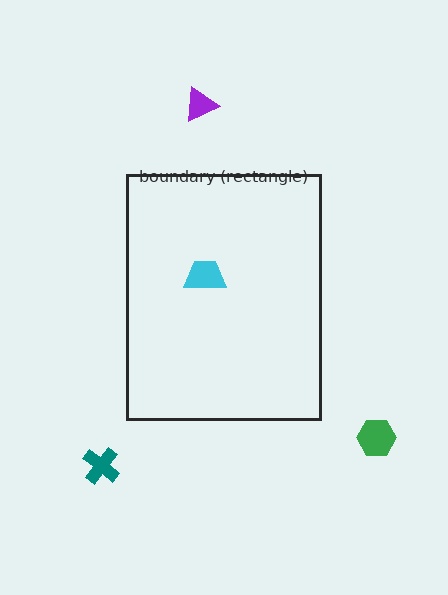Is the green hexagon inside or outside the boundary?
Outside.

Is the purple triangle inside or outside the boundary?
Outside.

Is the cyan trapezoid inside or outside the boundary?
Inside.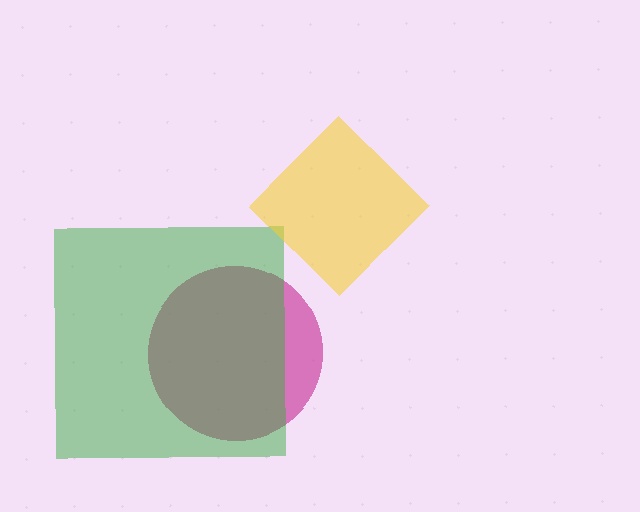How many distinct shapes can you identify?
There are 3 distinct shapes: a magenta circle, a green square, a yellow diamond.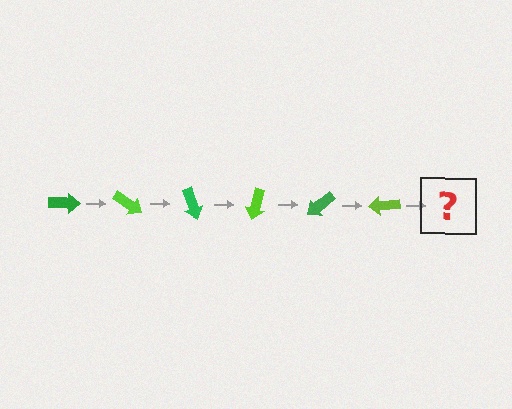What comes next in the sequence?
The next element should be a green arrow, rotated 210 degrees from the start.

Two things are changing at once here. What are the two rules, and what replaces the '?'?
The two rules are that it rotates 35 degrees each step and the color cycles through green and lime. The '?' should be a green arrow, rotated 210 degrees from the start.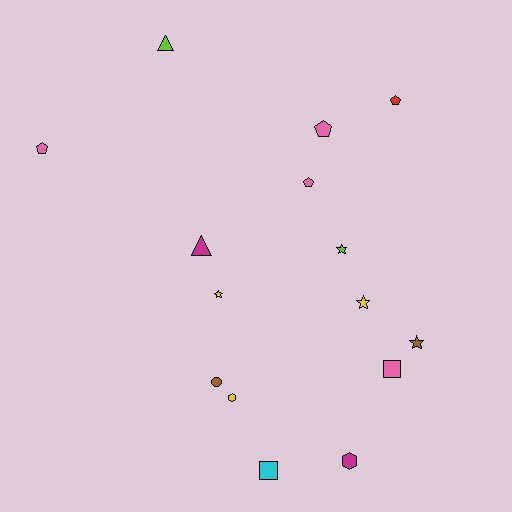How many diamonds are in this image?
There are no diamonds.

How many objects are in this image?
There are 15 objects.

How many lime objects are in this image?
There are 2 lime objects.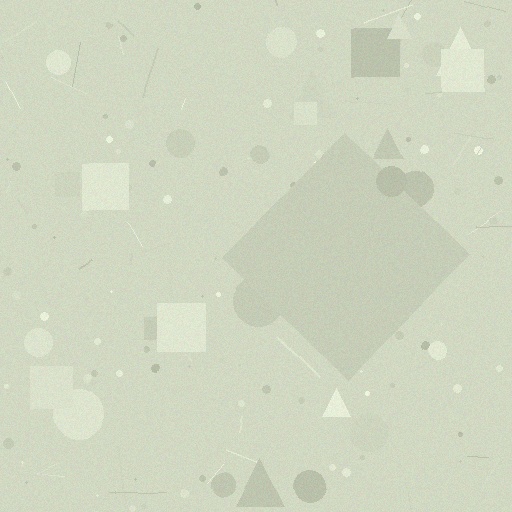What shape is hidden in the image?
A diamond is hidden in the image.